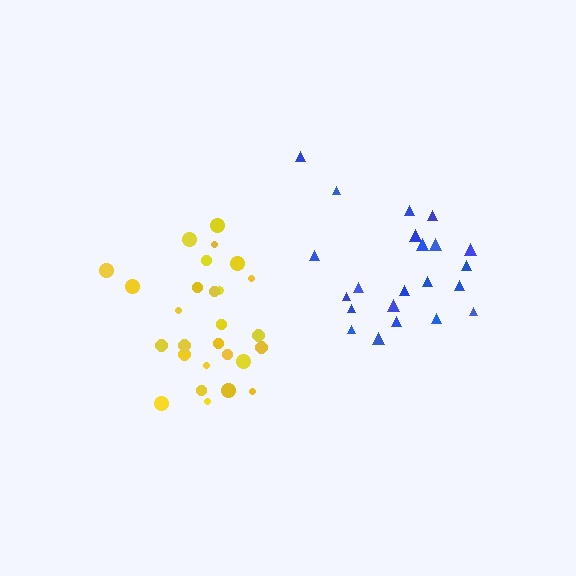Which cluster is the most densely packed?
Yellow.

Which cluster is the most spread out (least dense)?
Blue.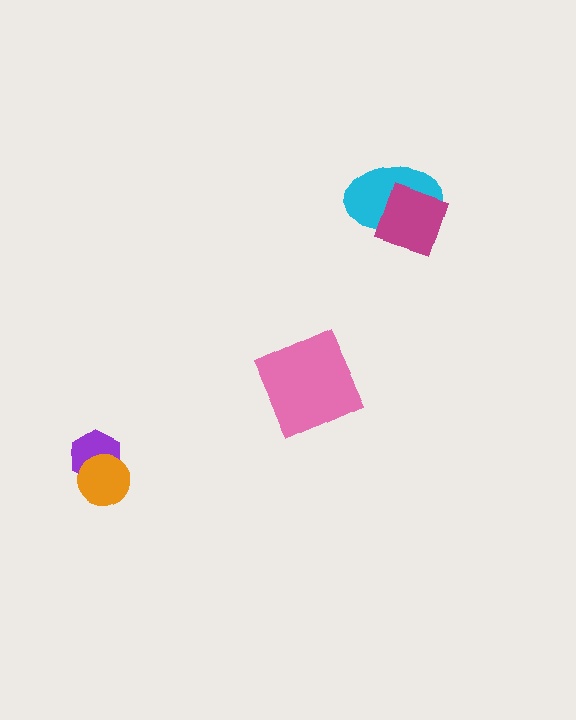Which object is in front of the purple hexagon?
The orange circle is in front of the purple hexagon.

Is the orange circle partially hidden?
No, no other shape covers it.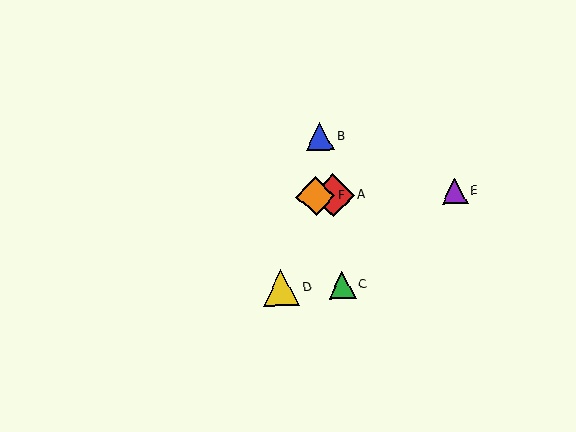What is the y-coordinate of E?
Object E is at y≈191.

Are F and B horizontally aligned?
No, F is at y≈196 and B is at y≈137.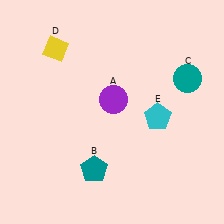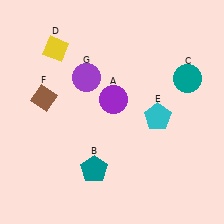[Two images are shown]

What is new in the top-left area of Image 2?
A brown diamond (F) was added in the top-left area of Image 2.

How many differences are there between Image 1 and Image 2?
There are 2 differences between the two images.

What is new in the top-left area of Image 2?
A purple circle (G) was added in the top-left area of Image 2.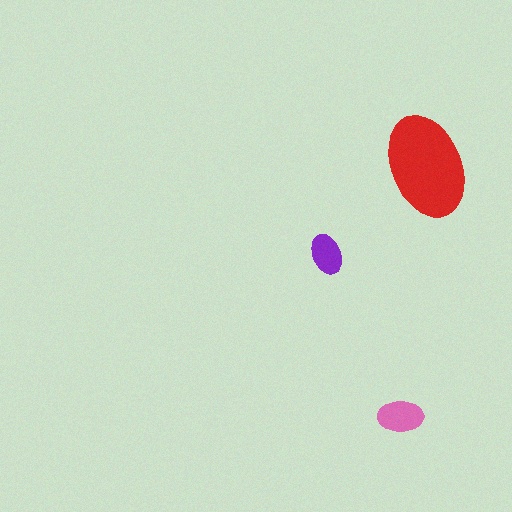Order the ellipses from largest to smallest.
the red one, the pink one, the purple one.